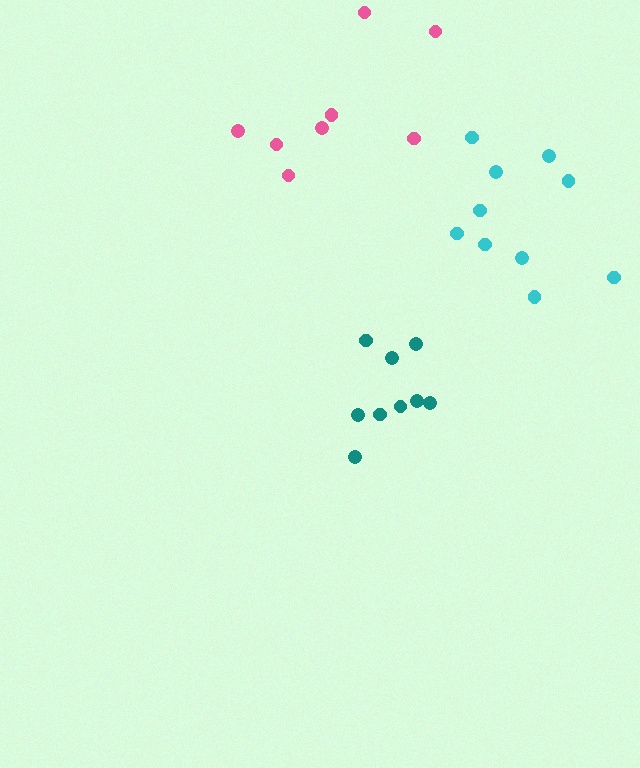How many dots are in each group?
Group 1: 8 dots, Group 2: 10 dots, Group 3: 9 dots (27 total).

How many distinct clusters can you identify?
There are 3 distinct clusters.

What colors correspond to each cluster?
The clusters are colored: pink, cyan, teal.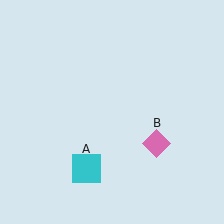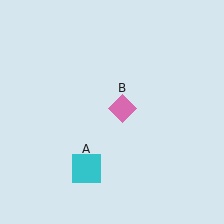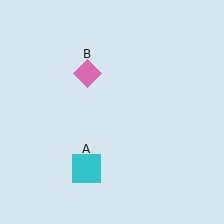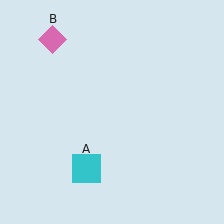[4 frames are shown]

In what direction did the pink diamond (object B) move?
The pink diamond (object B) moved up and to the left.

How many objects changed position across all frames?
1 object changed position: pink diamond (object B).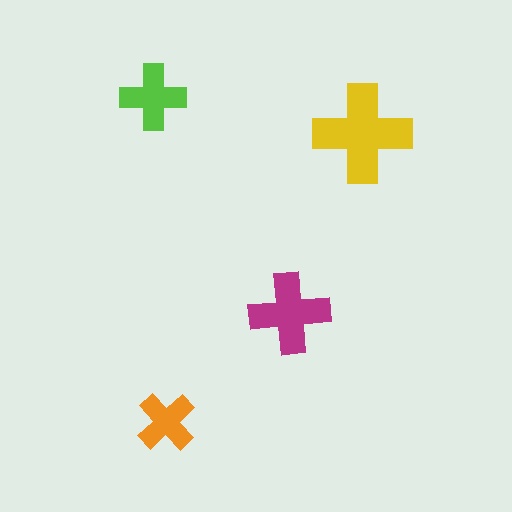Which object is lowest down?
The orange cross is bottommost.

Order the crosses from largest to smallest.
the yellow one, the magenta one, the lime one, the orange one.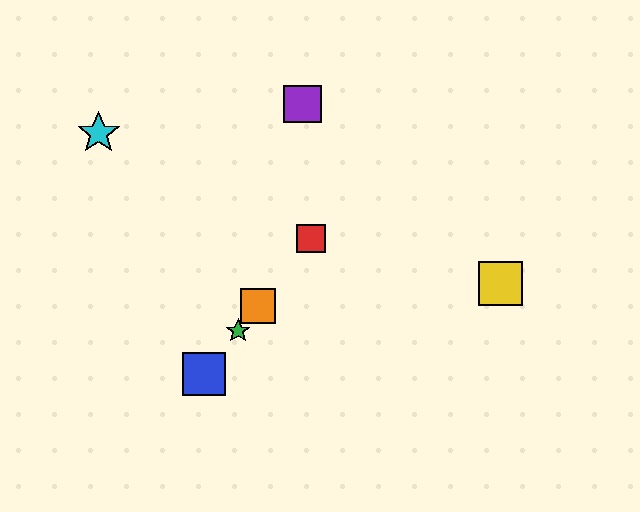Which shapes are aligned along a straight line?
The red square, the blue square, the green star, the orange square are aligned along a straight line.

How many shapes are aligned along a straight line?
4 shapes (the red square, the blue square, the green star, the orange square) are aligned along a straight line.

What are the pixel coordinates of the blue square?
The blue square is at (204, 374).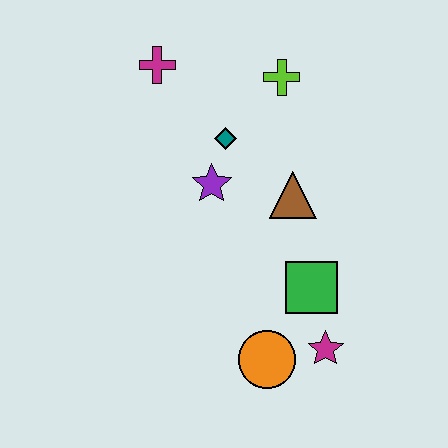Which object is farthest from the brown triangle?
The magenta cross is farthest from the brown triangle.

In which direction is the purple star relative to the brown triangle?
The purple star is to the left of the brown triangle.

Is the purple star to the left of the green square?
Yes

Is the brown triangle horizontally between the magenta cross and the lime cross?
No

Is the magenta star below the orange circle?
No